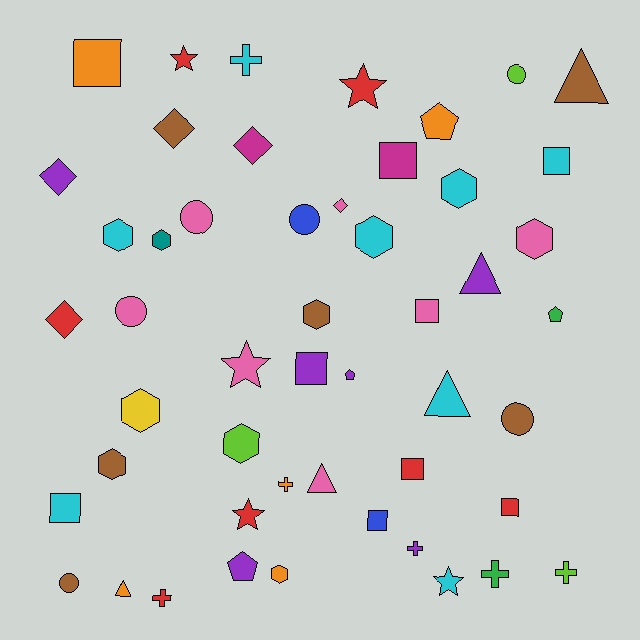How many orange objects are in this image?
There are 5 orange objects.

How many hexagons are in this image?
There are 10 hexagons.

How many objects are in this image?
There are 50 objects.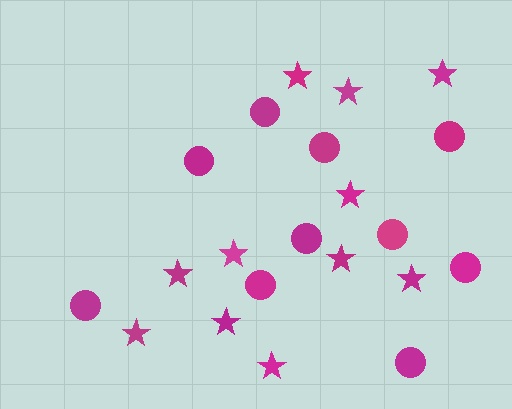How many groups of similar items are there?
There are 2 groups: one group of circles (10) and one group of stars (11).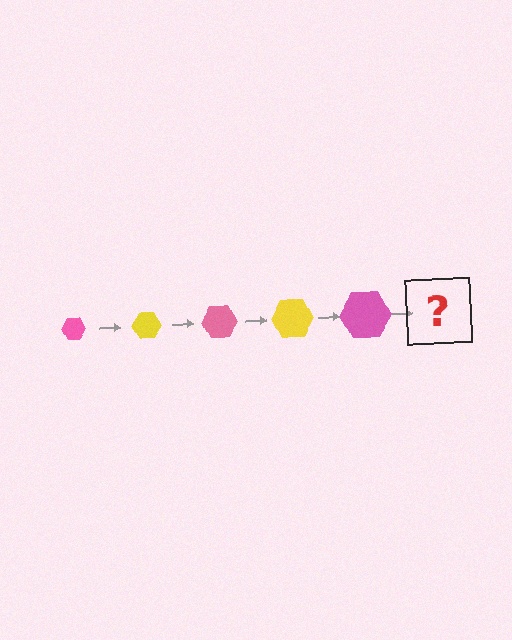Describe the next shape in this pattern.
It should be a yellow hexagon, larger than the previous one.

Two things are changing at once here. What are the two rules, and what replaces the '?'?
The two rules are that the hexagon grows larger each step and the color cycles through pink and yellow. The '?' should be a yellow hexagon, larger than the previous one.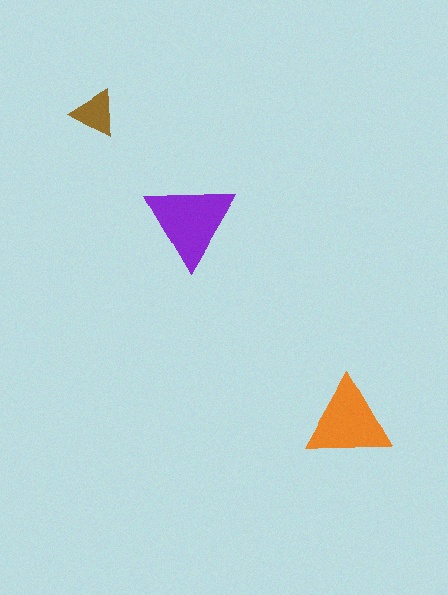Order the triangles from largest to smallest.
the purple one, the orange one, the brown one.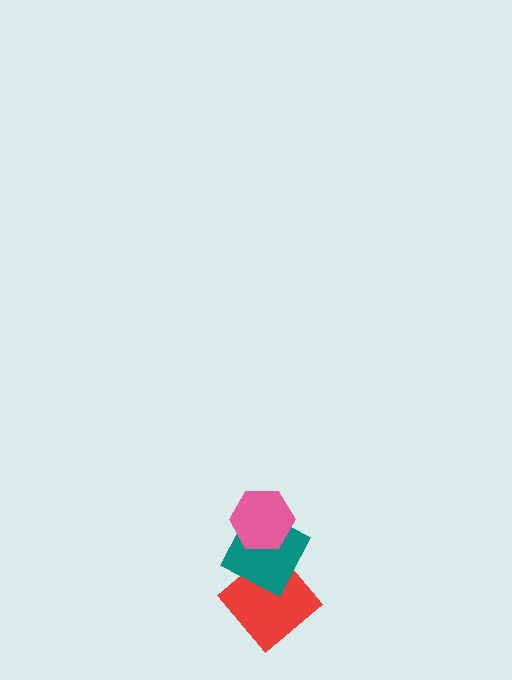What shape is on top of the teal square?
The pink hexagon is on top of the teal square.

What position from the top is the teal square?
The teal square is 2nd from the top.